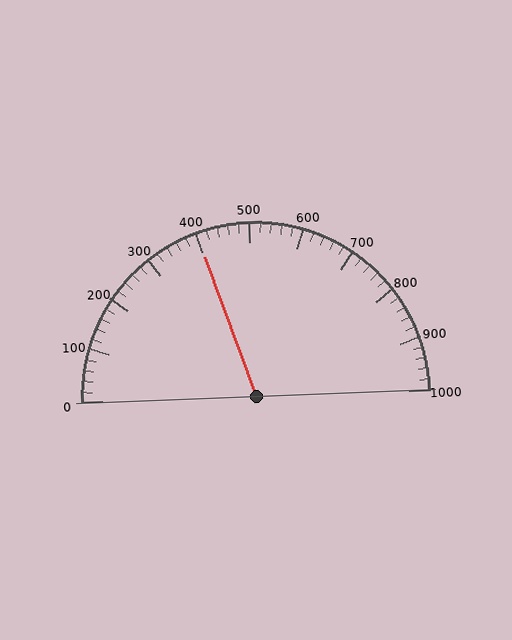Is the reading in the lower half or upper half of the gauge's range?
The reading is in the lower half of the range (0 to 1000).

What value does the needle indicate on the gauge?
The needle indicates approximately 400.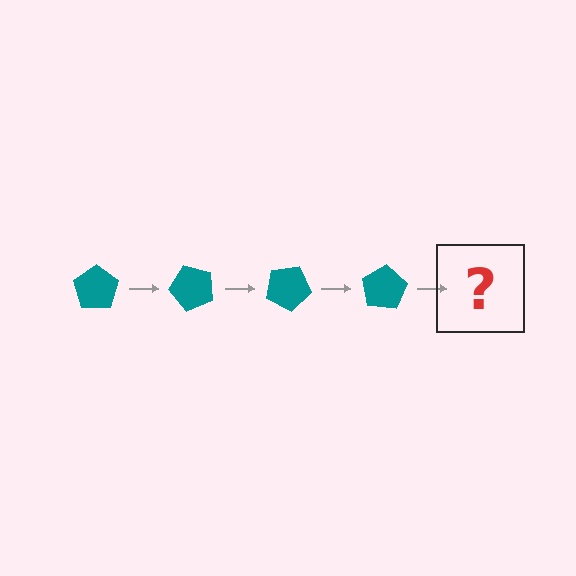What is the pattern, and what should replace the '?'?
The pattern is that the pentagon rotates 50 degrees each step. The '?' should be a teal pentagon rotated 200 degrees.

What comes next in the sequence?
The next element should be a teal pentagon rotated 200 degrees.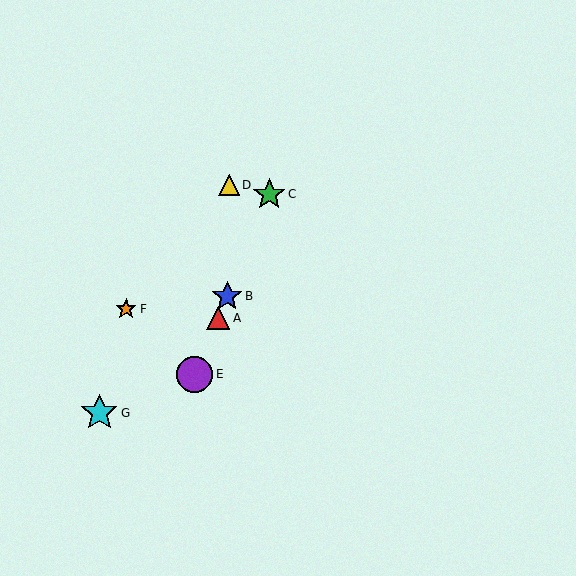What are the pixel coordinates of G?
Object G is at (99, 413).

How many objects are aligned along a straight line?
4 objects (A, B, C, E) are aligned along a straight line.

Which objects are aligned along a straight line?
Objects A, B, C, E are aligned along a straight line.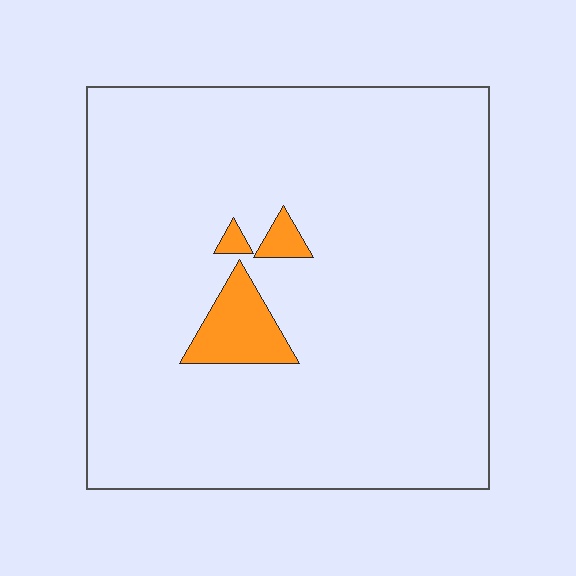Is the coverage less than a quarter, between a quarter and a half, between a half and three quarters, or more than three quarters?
Less than a quarter.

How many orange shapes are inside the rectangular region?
3.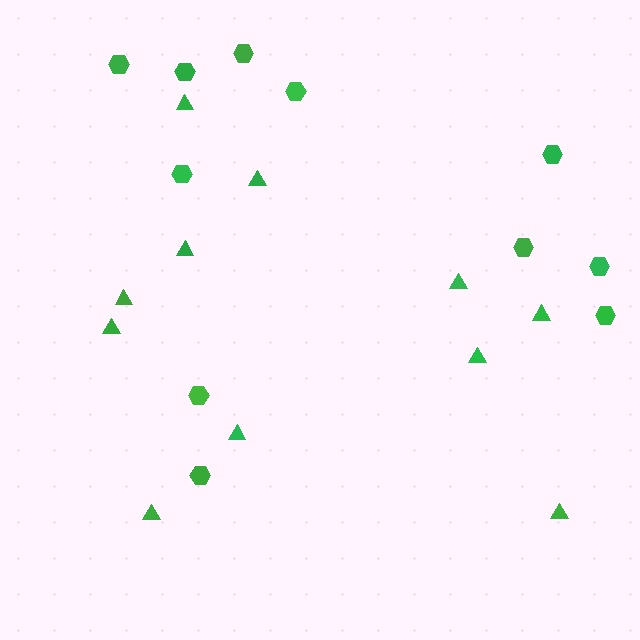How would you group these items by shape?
There are 2 groups: one group of hexagons (11) and one group of triangles (11).